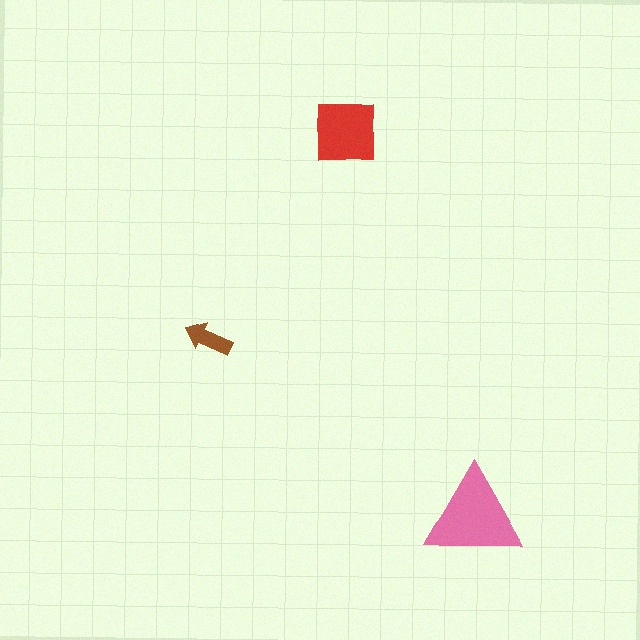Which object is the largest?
The pink triangle.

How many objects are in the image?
There are 3 objects in the image.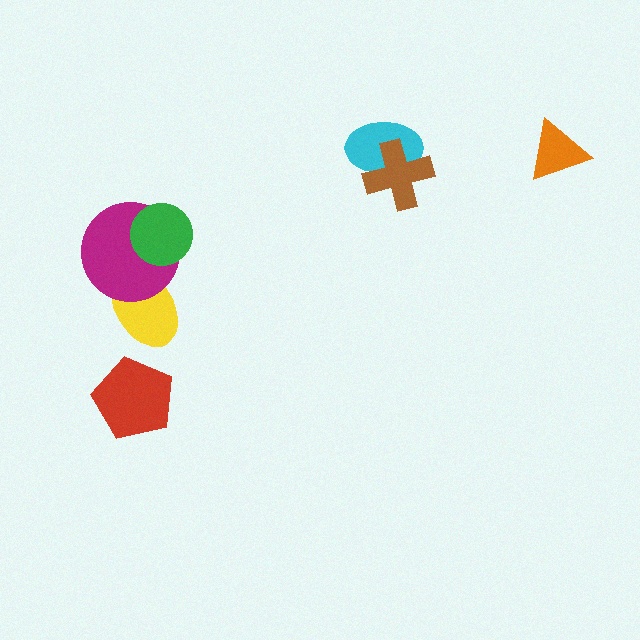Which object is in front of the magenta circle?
The green circle is in front of the magenta circle.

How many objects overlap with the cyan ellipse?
1 object overlaps with the cyan ellipse.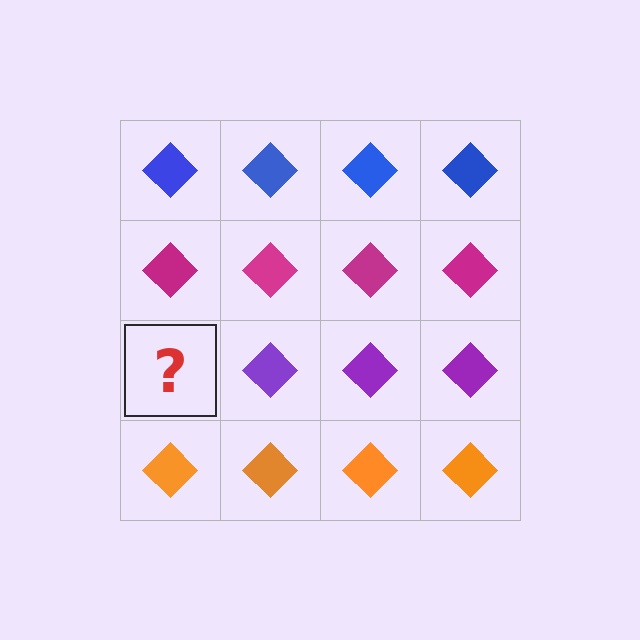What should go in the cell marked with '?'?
The missing cell should contain a purple diamond.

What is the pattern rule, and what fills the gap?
The rule is that each row has a consistent color. The gap should be filled with a purple diamond.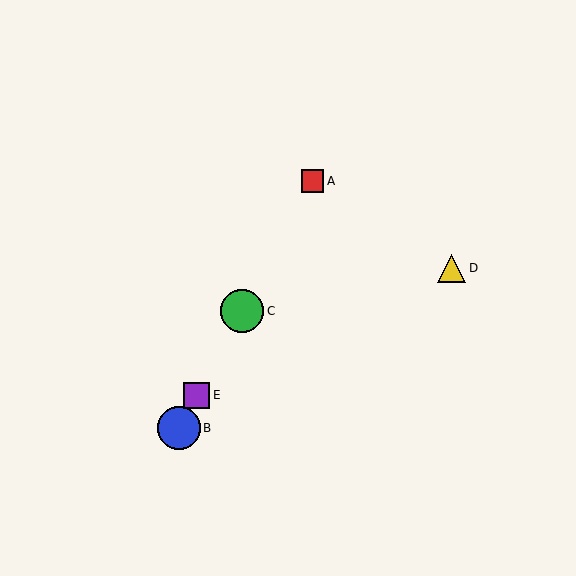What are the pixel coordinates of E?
Object E is at (197, 395).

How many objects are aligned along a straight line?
4 objects (A, B, C, E) are aligned along a straight line.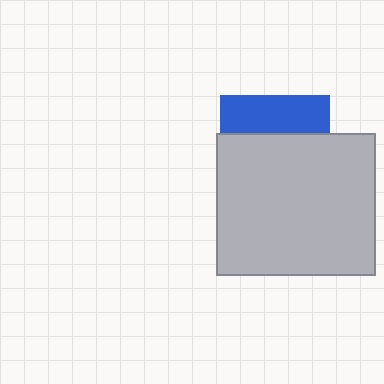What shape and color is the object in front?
The object in front is a light gray rectangle.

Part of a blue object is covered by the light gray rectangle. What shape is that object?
It is a square.